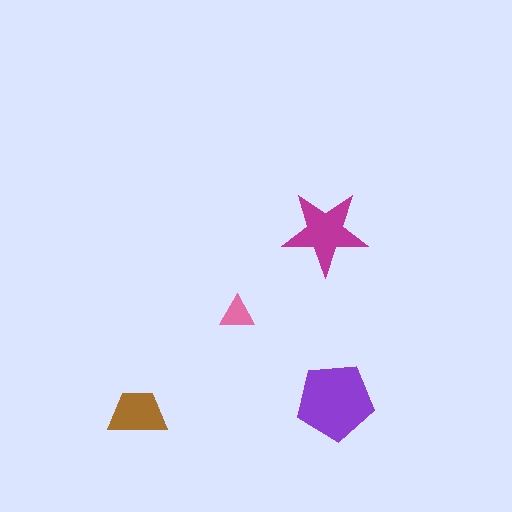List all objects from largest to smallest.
The purple pentagon, the magenta star, the brown trapezoid, the pink triangle.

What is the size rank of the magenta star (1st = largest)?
2nd.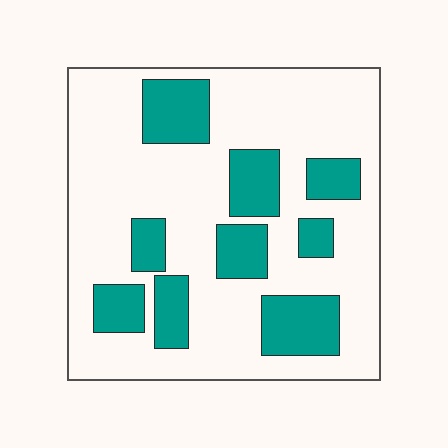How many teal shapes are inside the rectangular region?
9.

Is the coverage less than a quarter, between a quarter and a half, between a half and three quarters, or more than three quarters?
Between a quarter and a half.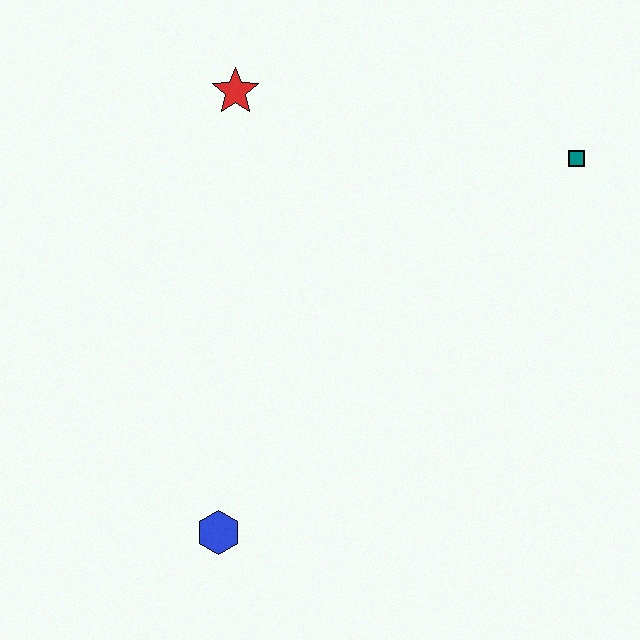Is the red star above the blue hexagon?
Yes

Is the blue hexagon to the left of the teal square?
Yes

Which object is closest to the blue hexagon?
The red star is closest to the blue hexagon.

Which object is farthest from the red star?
The blue hexagon is farthest from the red star.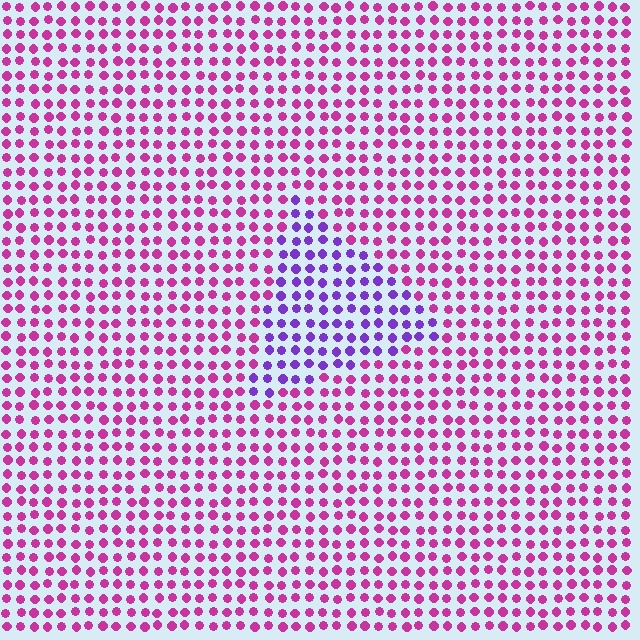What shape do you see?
I see a triangle.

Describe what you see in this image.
The image is filled with small magenta elements in a uniform arrangement. A triangle-shaped region is visible where the elements are tinted to a slightly different hue, forming a subtle color boundary.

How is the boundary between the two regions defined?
The boundary is defined purely by a slight shift in hue (about 48 degrees). Spacing, size, and orientation are identical on both sides.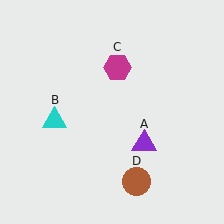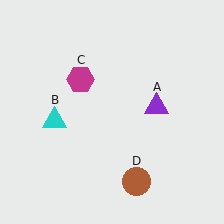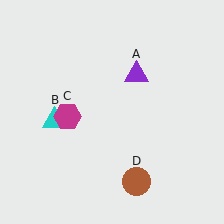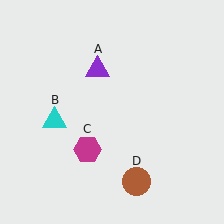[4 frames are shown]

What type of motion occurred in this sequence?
The purple triangle (object A), magenta hexagon (object C) rotated counterclockwise around the center of the scene.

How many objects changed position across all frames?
2 objects changed position: purple triangle (object A), magenta hexagon (object C).